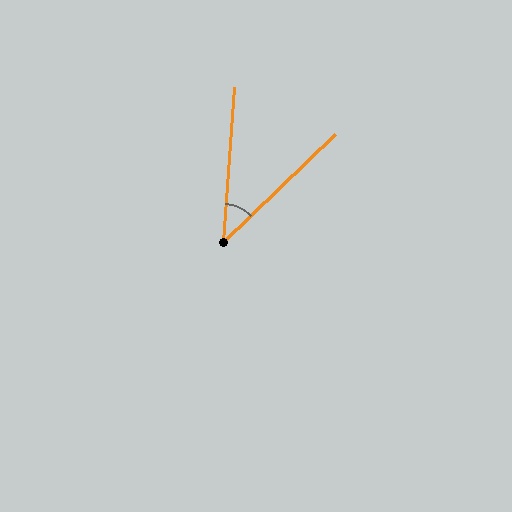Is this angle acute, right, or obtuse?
It is acute.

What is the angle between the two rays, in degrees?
Approximately 42 degrees.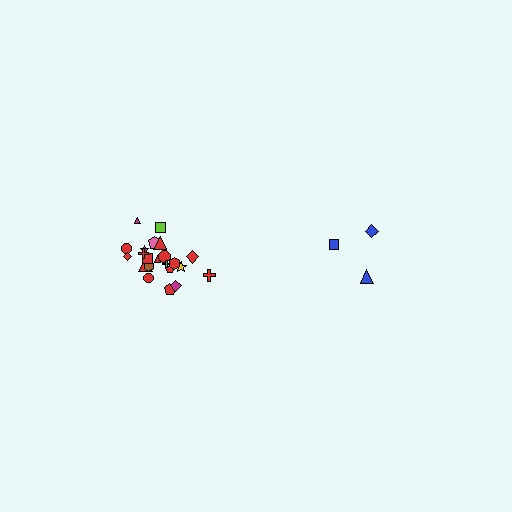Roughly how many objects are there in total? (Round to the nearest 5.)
Roughly 25 objects in total.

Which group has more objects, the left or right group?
The left group.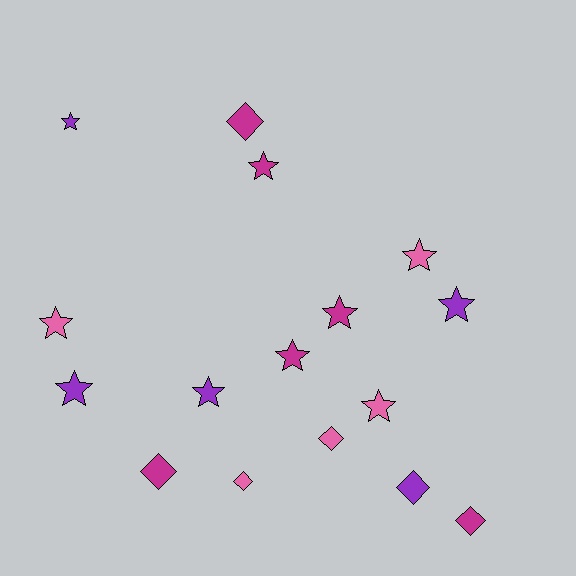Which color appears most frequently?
Magenta, with 6 objects.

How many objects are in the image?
There are 16 objects.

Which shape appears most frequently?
Star, with 10 objects.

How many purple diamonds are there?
There is 1 purple diamond.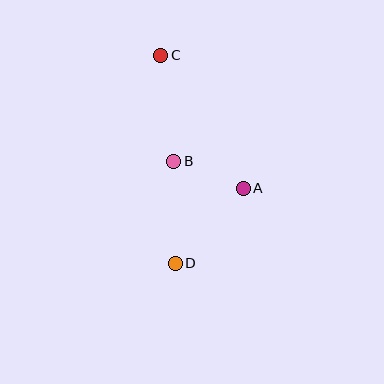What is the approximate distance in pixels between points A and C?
The distance between A and C is approximately 156 pixels.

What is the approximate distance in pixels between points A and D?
The distance between A and D is approximately 101 pixels.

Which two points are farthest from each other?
Points C and D are farthest from each other.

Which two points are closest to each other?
Points A and B are closest to each other.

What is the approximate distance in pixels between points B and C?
The distance between B and C is approximately 106 pixels.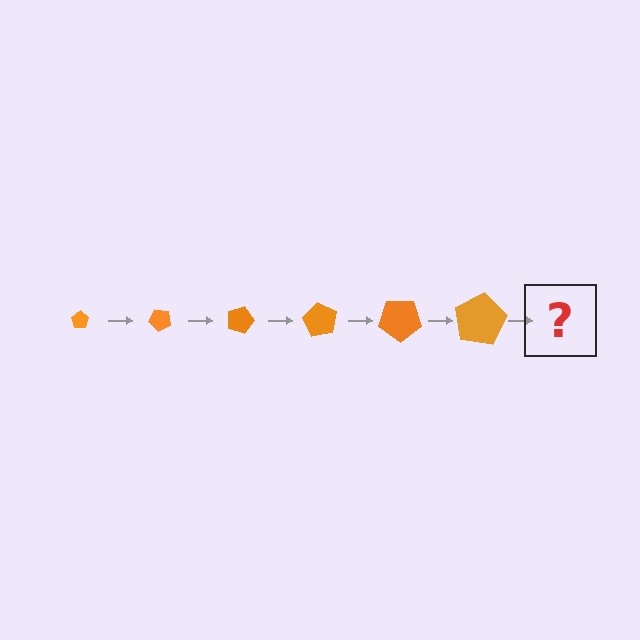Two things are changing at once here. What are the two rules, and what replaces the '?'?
The two rules are that the pentagon grows larger each step and it rotates 45 degrees each step. The '?' should be a pentagon, larger than the previous one and rotated 270 degrees from the start.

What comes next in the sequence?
The next element should be a pentagon, larger than the previous one and rotated 270 degrees from the start.